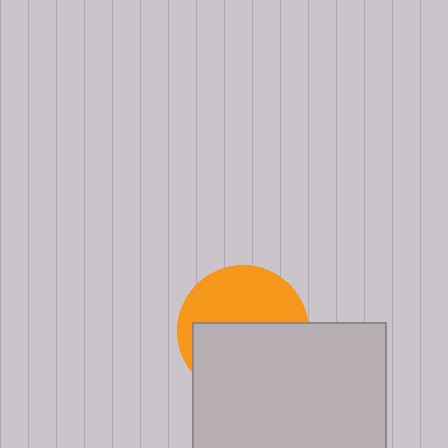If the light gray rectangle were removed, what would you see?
You would see the complete orange circle.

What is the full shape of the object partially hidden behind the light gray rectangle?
The partially hidden object is an orange circle.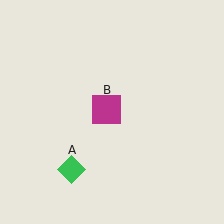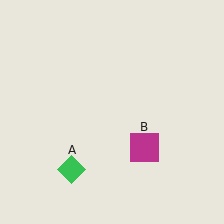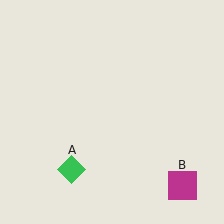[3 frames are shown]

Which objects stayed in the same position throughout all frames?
Green diamond (object A) remained stationary.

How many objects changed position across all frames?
1 object changed position: magenta square (object B).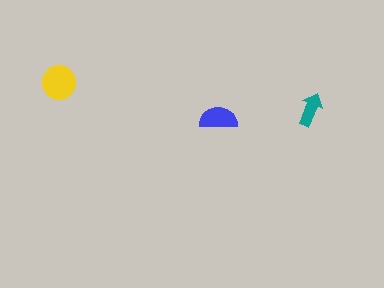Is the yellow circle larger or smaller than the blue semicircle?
Larger.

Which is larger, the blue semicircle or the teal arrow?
The blue semicircle.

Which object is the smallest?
The teal arrow.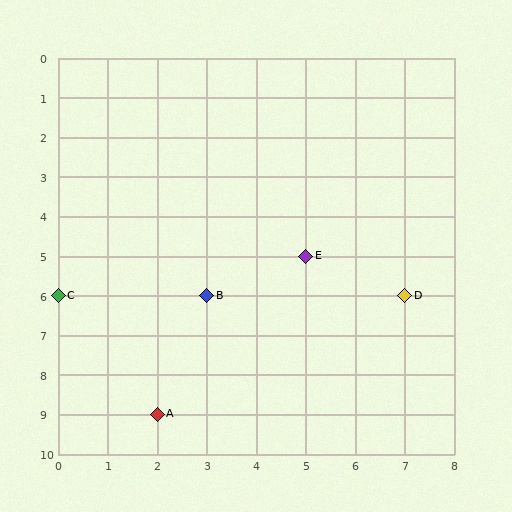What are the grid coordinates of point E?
Point E is at grid coordinates (5, 5).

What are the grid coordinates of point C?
Point C is at grid coordinates (0, 6).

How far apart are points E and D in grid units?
Points E and D are 2 columns and 1 row apart (about 2.2 grid units diagonally).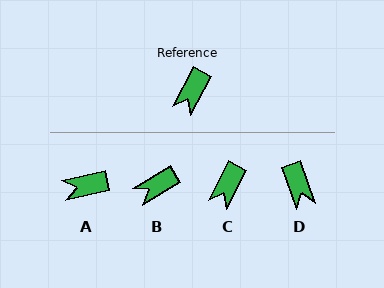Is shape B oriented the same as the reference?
No, it is off by about 32 degrees.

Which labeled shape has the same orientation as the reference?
C.